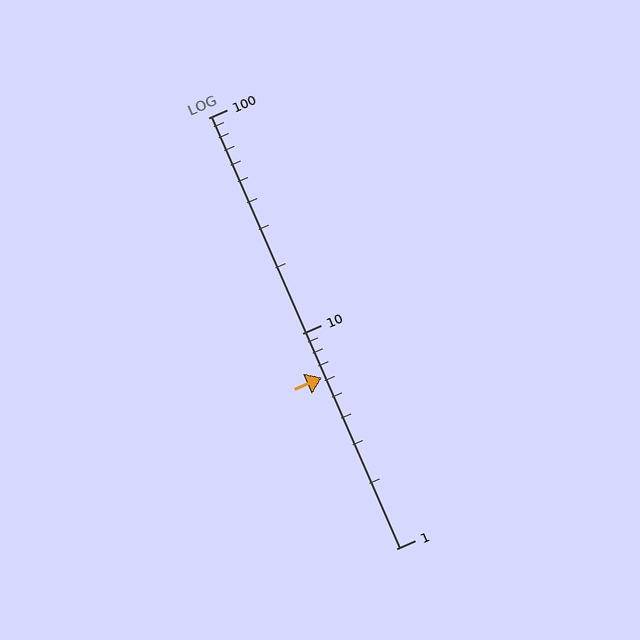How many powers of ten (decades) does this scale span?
The scale spans 2 decades, from 1 to 100.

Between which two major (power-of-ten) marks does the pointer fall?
The pointer is between 1 and 10.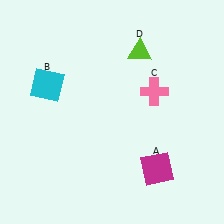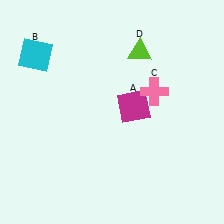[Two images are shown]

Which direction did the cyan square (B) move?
The cyan square (B) moved up.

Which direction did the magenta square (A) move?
The magenta square (A) moved up.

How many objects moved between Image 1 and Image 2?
2 objects moved between the two images.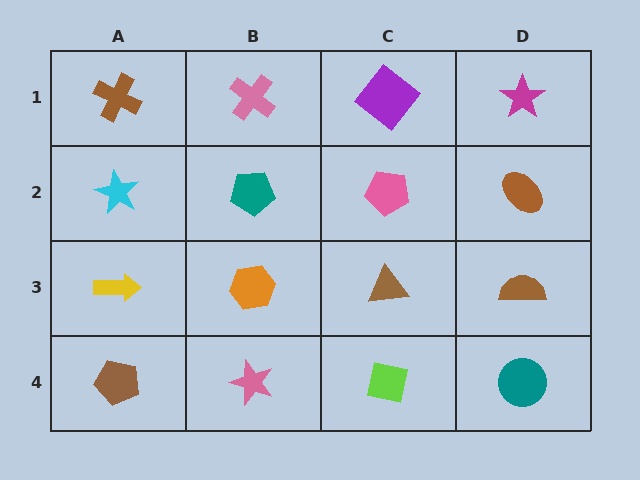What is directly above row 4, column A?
A yellow arrow.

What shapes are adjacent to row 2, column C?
A purple diamond (row 1, column C), a brown triangle (row 3, column C), a teal pentagon (row 2, column B), a brown ellipse (row 2, column D).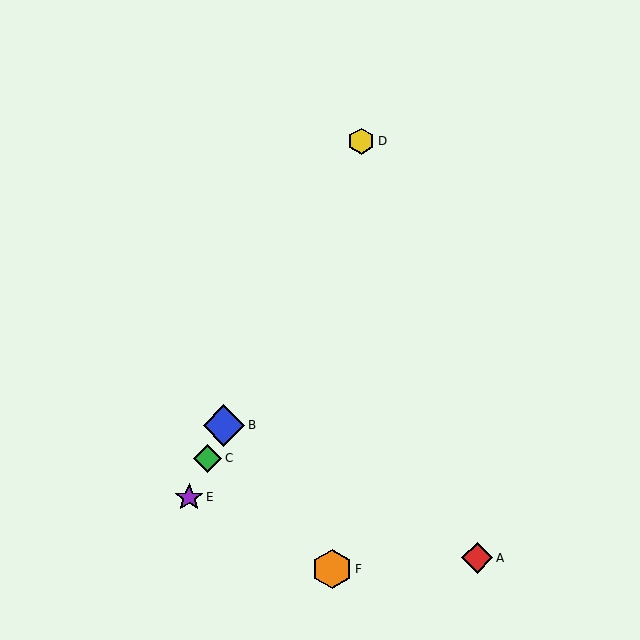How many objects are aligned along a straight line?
4 objects (B, C, D, E) are aligned along a straight line.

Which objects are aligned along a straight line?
Objects B, C, D, E are aligned along a straight line.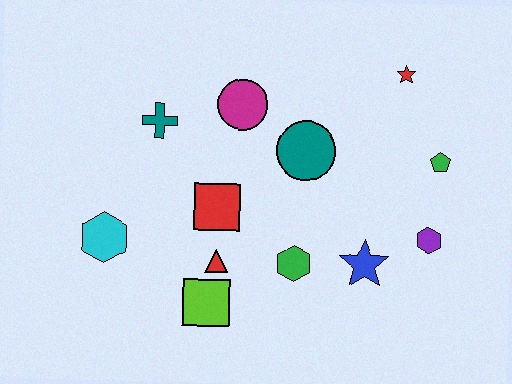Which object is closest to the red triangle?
The lime square is closest to the red triangle.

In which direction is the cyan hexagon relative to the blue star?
The cyan hexagon is to the left of the blue star.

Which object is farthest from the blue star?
The cyan hexagon is farthest from the blue star.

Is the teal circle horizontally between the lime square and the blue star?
Yes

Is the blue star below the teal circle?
Yes